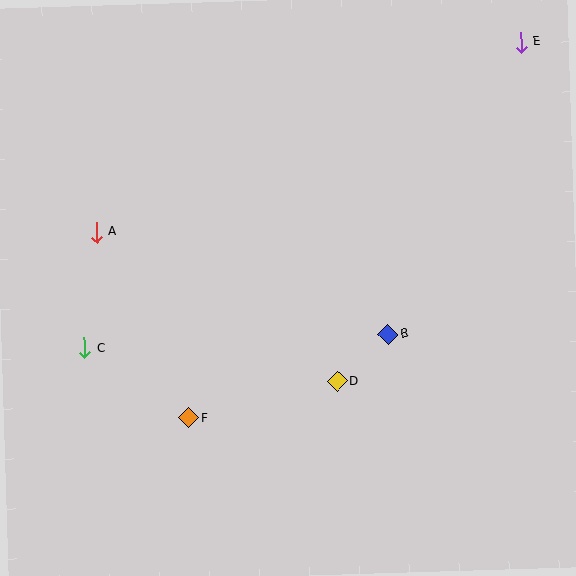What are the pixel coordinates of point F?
Point F is at (189, 418).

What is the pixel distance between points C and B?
The distance between C and B is 304 pixels.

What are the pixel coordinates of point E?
Point E is at (521, 42).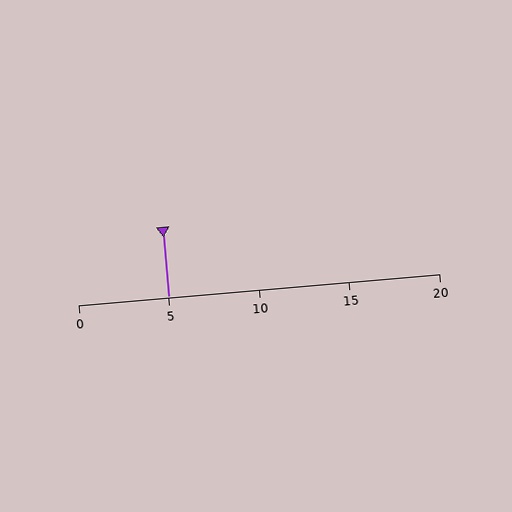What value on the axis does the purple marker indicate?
The marker indicates approximately 5.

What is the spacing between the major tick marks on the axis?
The major ticks are spaced 5 apart.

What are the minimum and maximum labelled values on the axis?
The axis runs from 0 to 20.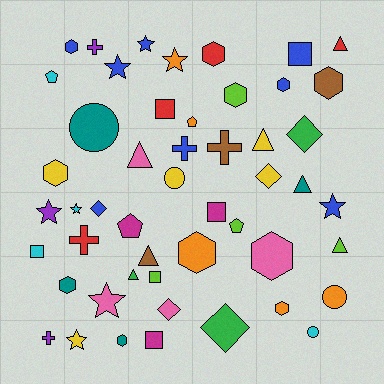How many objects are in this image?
There are 50 objects.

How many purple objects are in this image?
There are 3 purple objects.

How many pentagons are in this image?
There are 4 pentagons.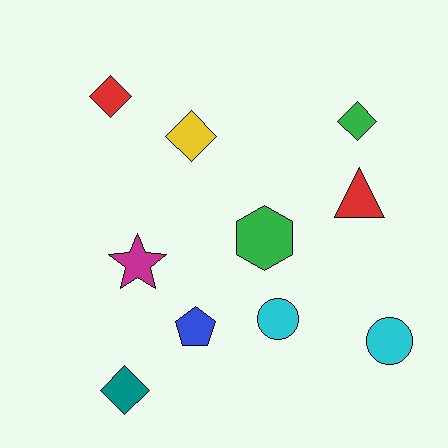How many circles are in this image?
There are 2 circles.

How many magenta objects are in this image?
There is 1 magenta object.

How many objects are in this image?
There are 10 objects.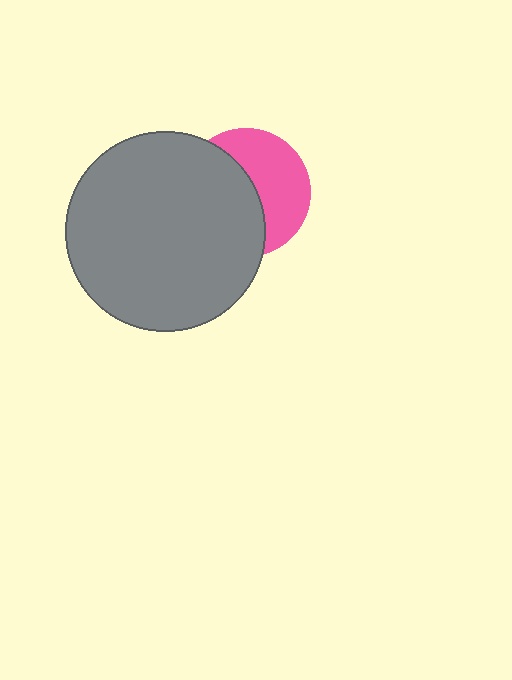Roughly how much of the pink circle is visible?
About half of it is visible (roughly 47%).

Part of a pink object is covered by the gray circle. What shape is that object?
It is a circle.